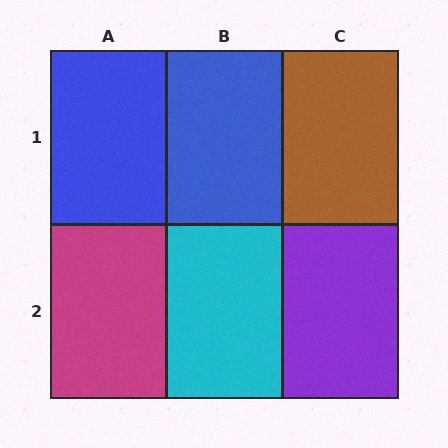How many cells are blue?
2 cells are blue.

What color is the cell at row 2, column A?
Magenta.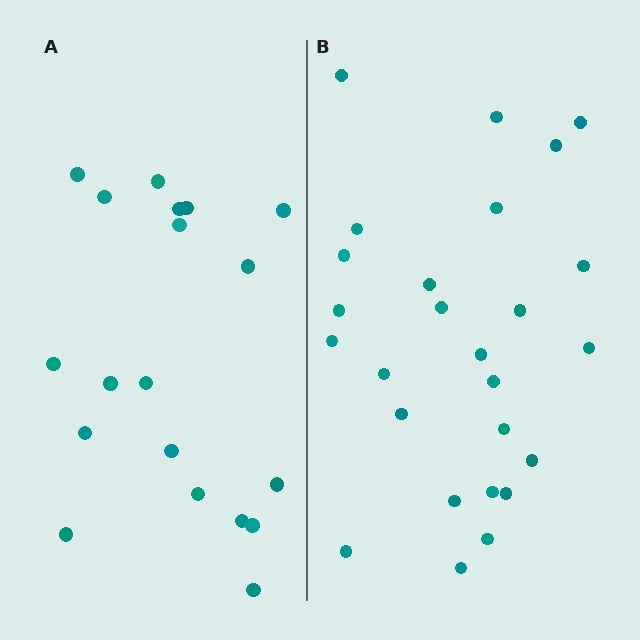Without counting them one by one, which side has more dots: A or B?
Region B (the right region) has more dots.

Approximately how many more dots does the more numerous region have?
Region B has roughly 8 or so more dots than region A.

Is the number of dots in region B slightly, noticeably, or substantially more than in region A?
Region B has noticeably more, but not dramatically so. The ratio is roughly 1.4 to 1.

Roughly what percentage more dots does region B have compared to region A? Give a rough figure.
About 35% more.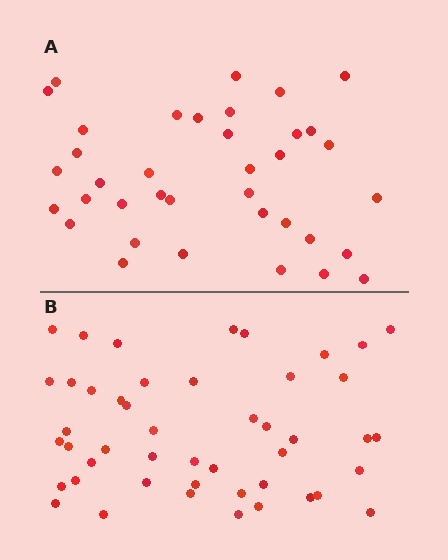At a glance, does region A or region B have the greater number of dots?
Region B (the bottom region) has more dots.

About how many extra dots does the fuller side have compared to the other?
Region B has roughly 10 or so more dots than region A.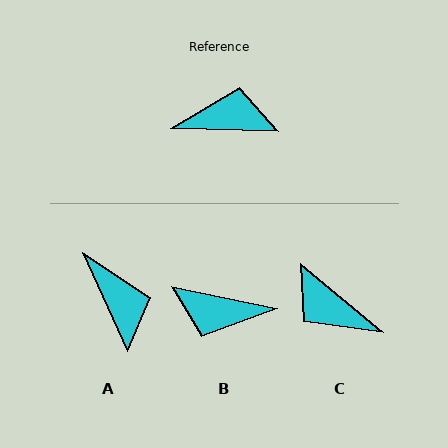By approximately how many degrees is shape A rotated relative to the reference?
Approximately 64 degrees clockwise.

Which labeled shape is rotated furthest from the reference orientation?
B, about 170 degrees away.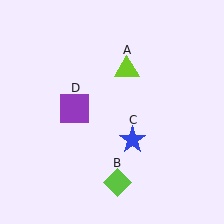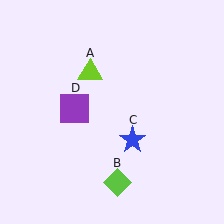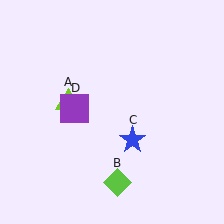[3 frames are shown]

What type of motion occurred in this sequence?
The lime triangle (object A) rotated counterclockwise around the center of the scene.